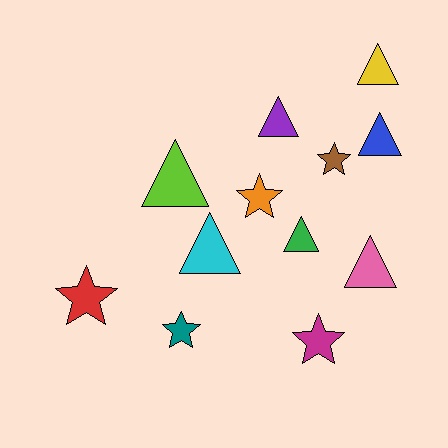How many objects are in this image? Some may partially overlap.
There are 12 objects.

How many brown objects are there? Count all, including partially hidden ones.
There is 1 brown object.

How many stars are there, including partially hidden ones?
There are 5 stars.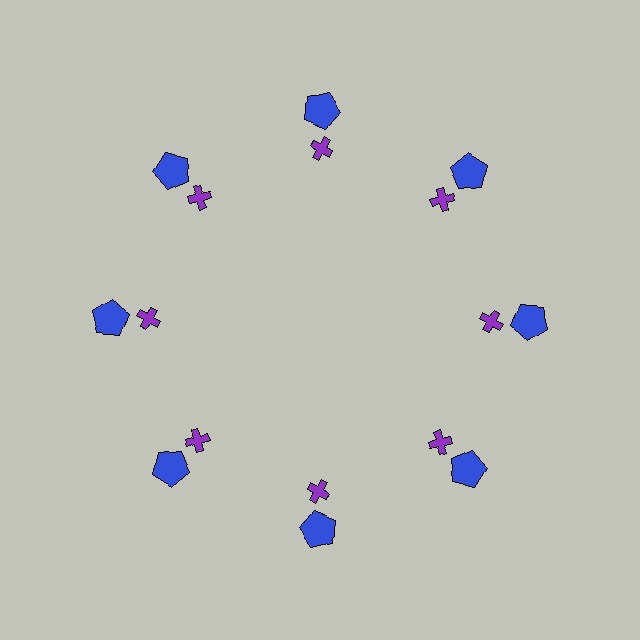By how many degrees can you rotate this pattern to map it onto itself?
The pattern maps onto itself every 45 degrees of rotation.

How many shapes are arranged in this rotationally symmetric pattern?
There are 16 shapes, arranged in 8 groups of 2.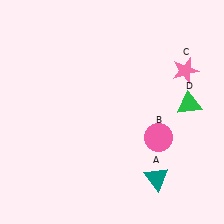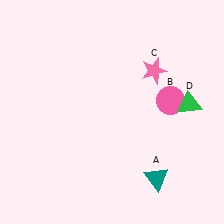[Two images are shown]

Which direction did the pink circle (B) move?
The pink circle (B) moved up.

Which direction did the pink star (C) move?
The pink star (C) moved left.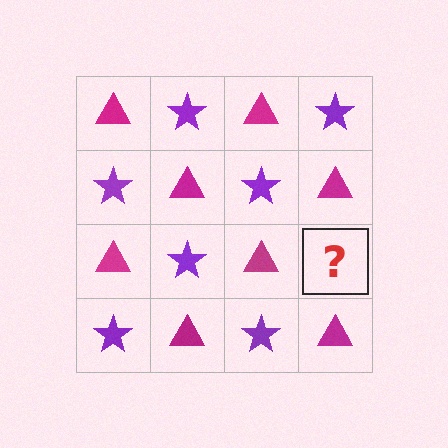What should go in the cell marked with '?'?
The missing cell should contain a purple star.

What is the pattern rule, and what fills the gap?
The rule is that it alternates magenta triangle and purple star in a checkerboard pattern. The gap should be filled with a purple star.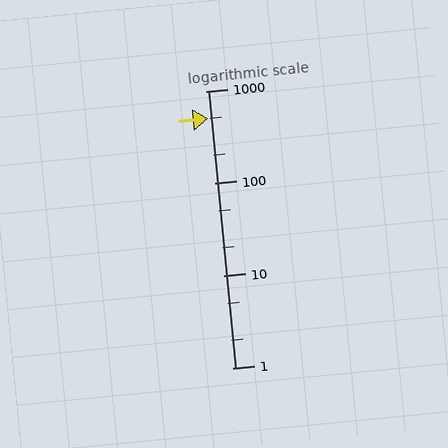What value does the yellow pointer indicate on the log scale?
The pointer indicates approximately 500.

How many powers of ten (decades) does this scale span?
The scale spans 3 decades, from 1 to 1000.